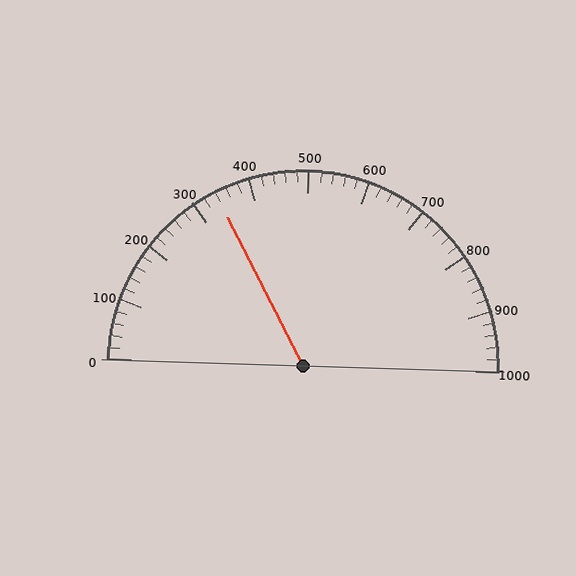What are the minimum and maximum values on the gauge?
The gauge ranges from 0 to 1000.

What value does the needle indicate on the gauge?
The needle indicates approximately 340.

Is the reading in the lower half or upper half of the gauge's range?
The reading is in the lower half of the range (0 to 1000).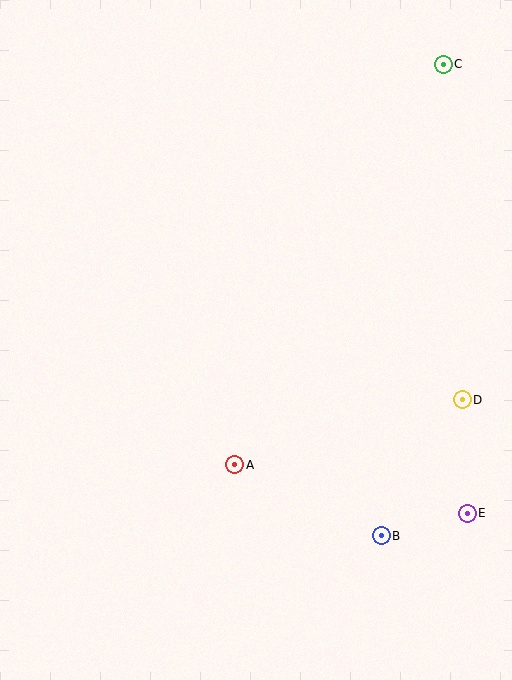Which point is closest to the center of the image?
Point A at (235, 465) is closest to the center.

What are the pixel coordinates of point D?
Point D is at (462, 400).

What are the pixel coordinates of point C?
Point C is at (443, 64).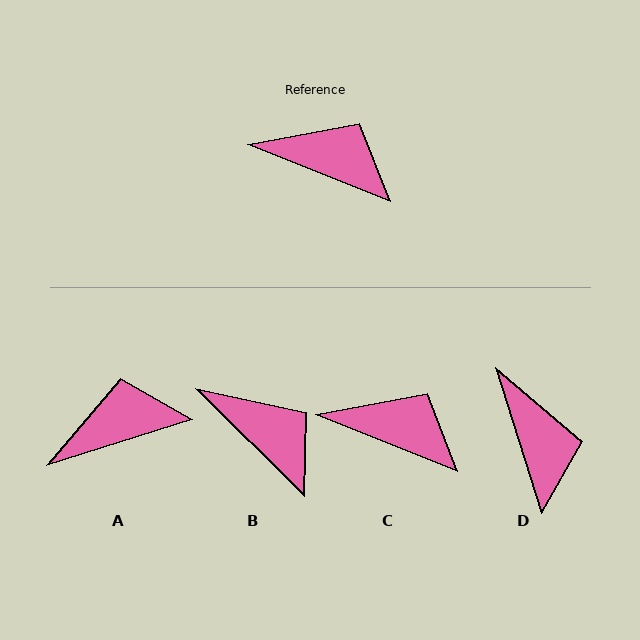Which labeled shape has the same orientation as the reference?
C.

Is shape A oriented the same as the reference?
No, it is off by about 39 degrees.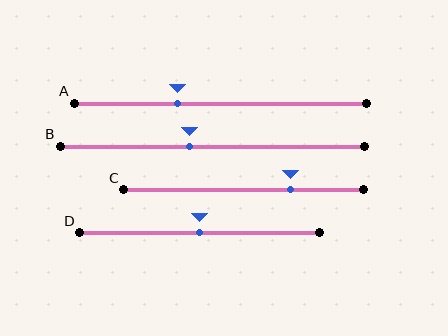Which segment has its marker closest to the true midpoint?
Segment D has its marker closest to the true midpoint.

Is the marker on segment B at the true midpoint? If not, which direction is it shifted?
No, the marker on segment B is shifted to the left by about 7% of the segment length.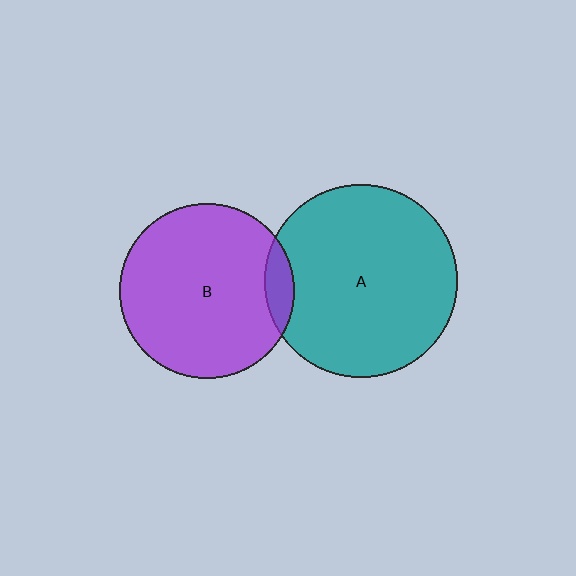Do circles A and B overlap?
Yes.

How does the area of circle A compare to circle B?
Approximately 1.2 times.